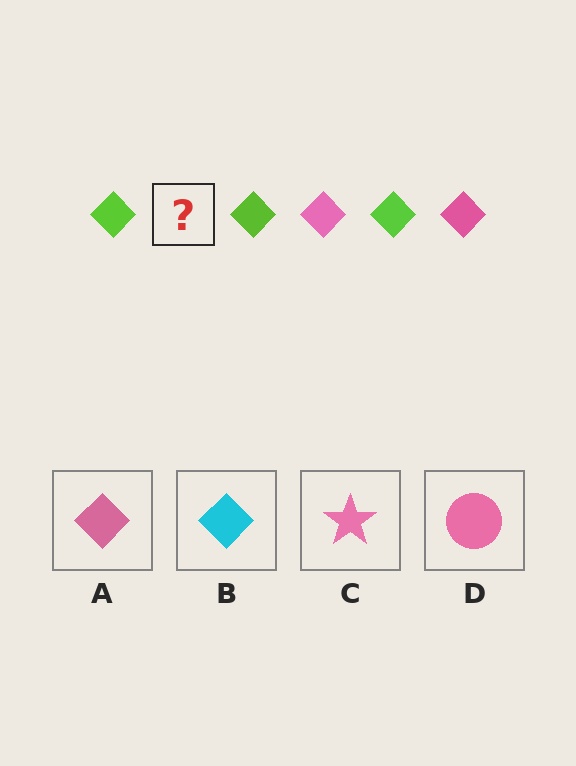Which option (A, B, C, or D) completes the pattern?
A.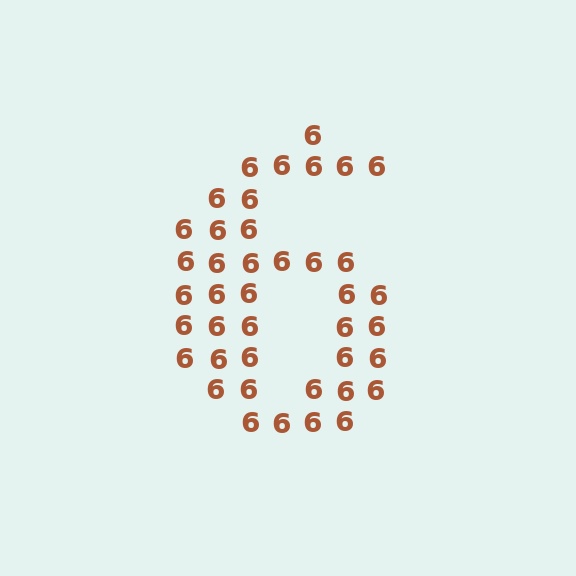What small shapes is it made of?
It is made of small digit 6's.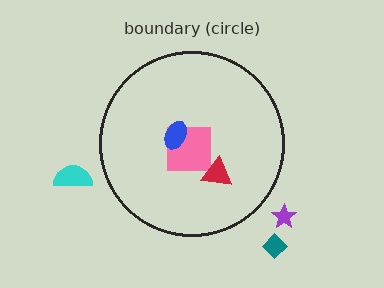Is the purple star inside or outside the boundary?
Outside.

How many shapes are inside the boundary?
3 inside, 3 outside.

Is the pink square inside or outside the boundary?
Inside.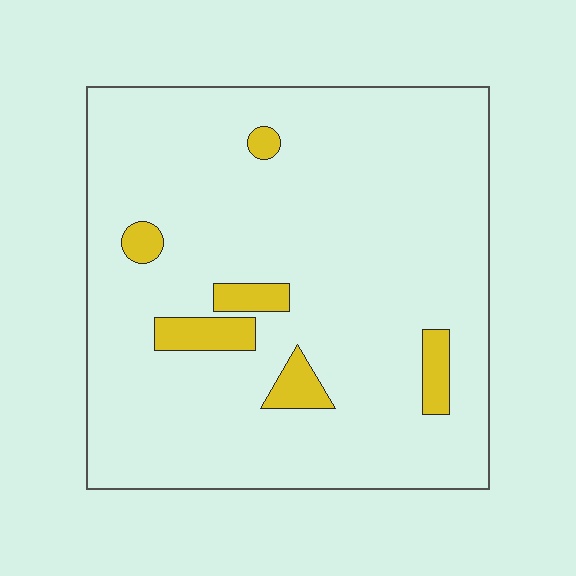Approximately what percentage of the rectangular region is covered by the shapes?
Approximately 10%.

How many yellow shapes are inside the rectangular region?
6.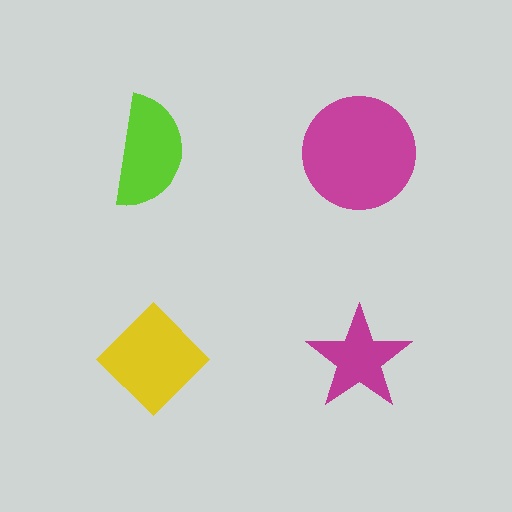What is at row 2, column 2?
A magenta star.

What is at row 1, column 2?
A magenta circle.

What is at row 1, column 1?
A lime semicircle.